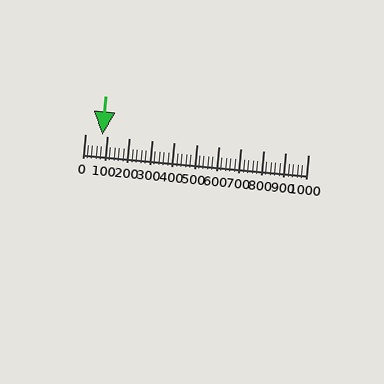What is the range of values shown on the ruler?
The ruler shows values from 0 to 1000.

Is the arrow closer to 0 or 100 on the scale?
The arrow is closer to 100.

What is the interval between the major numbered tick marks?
The major tick marks are spaced 100 units apart.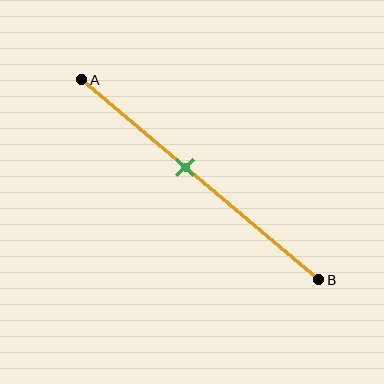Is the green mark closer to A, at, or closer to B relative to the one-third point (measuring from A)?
The green mark is closer to point B than the one-third point of segment AB.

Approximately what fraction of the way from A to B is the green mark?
The green mark is approximately 45% of the way from A to B.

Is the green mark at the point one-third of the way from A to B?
No, the mark is at about 45% from A, not at the 33% one-third point.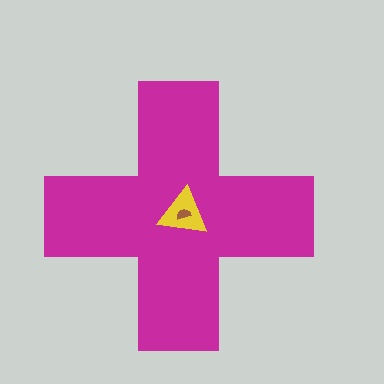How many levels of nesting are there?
3.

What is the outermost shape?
The magenta cross.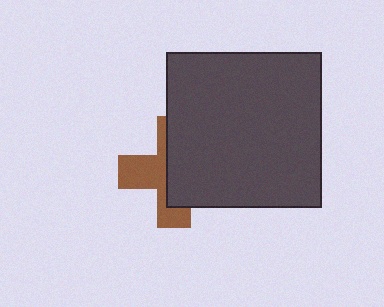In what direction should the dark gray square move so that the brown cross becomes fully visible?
The dark gray square should move right. That is the shortest direction to clear the overlap and leave the brown cross fully visible.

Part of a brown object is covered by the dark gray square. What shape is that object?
It is a cross.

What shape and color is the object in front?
The object in front is a dark gray square.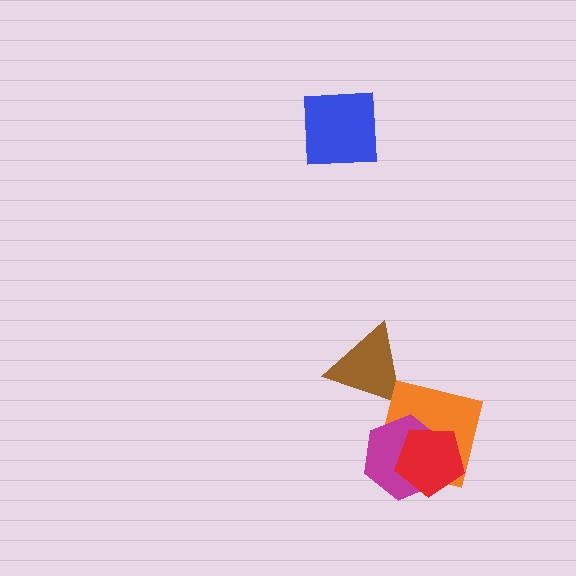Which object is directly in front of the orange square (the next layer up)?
The magenta hexagon is directly in front of the orange square.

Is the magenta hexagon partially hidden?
Yes, it is partially covered by another shape.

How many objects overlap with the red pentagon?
2 objects overlap with the red pentagon.